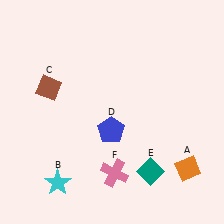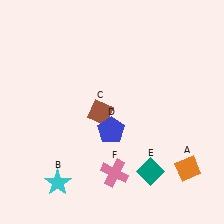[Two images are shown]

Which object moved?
The brown diamond (C) moved right.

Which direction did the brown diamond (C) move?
The brown diamond (C) moved right.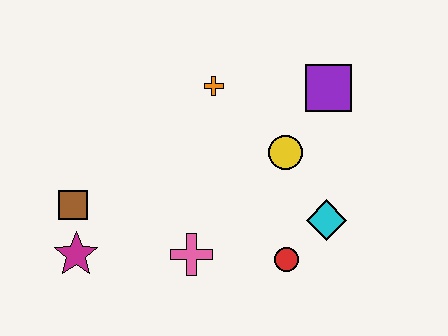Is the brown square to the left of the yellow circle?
Yes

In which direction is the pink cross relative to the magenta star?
The pink cross is to the right of the magenta star.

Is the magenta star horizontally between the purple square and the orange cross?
No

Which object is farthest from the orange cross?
The magenta star is farthest from the orange cross.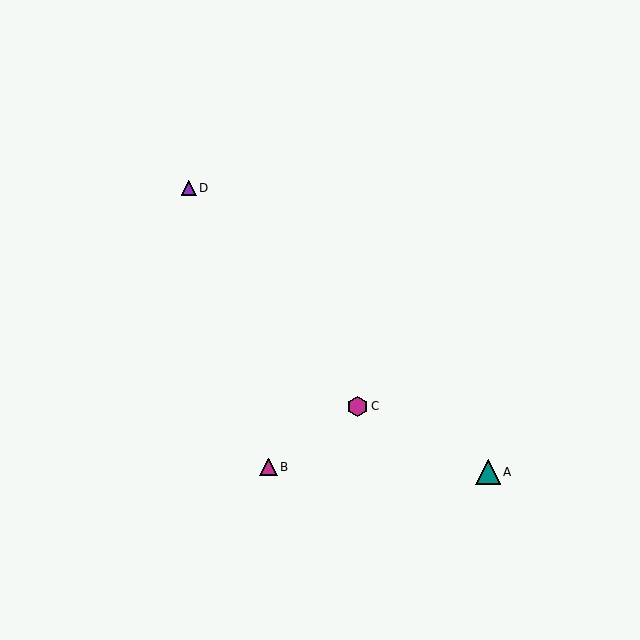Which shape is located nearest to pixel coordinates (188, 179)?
The purple triangle (labeled D) at (189, 188) is nearest to that location.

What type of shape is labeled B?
Shape B is a magenta triangle.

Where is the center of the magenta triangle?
The center of the magenta triangle is at (268, 467).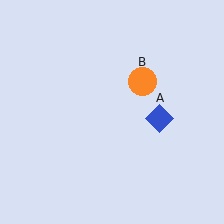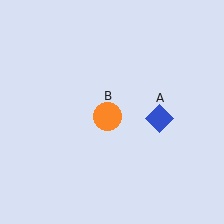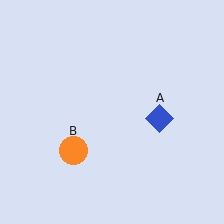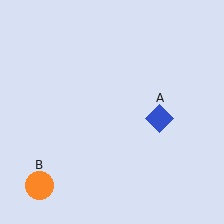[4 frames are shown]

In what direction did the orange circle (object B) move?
The orange circle (object B) moved down and to the left.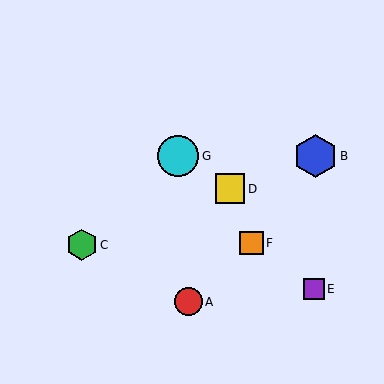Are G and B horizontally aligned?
Yes, both are at y≈156.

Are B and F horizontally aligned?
No, B is at y≈156 and F is at y≈243.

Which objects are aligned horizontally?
Objects B, G are aligned horizontally.